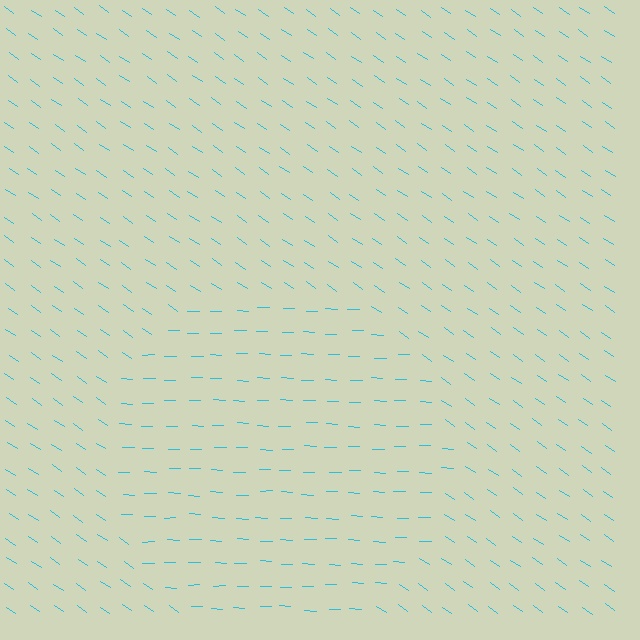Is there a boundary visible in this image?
Yes, there is a texture boundary formed by a change in line orientation.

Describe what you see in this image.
The image is filled with small cyan line segments. A circle region in the image has lines oriented differently from the surrounding lines, creating a visible texture boundary.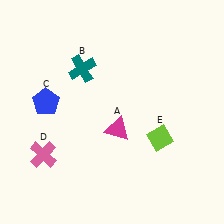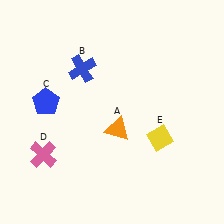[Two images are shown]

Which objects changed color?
A changed from magenta to orange. B changed from teal to blue. E changed from lime to yellow.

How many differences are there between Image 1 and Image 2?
There are 3 differences between the two images.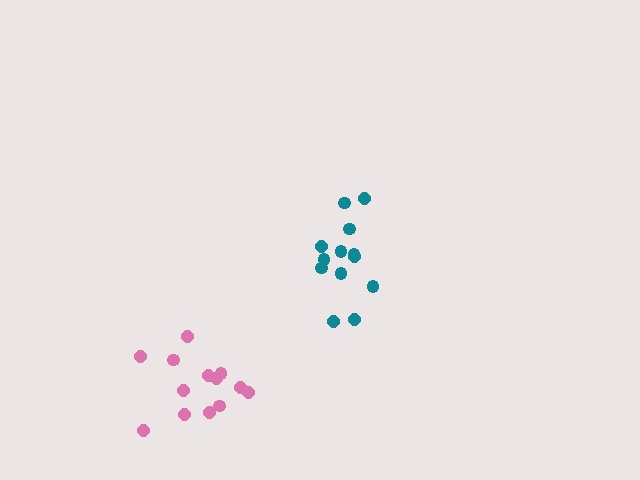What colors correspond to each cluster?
The clusters are colored: teal, pink.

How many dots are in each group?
Group 1: 13 dots, Group 2: 13 dots (26 total).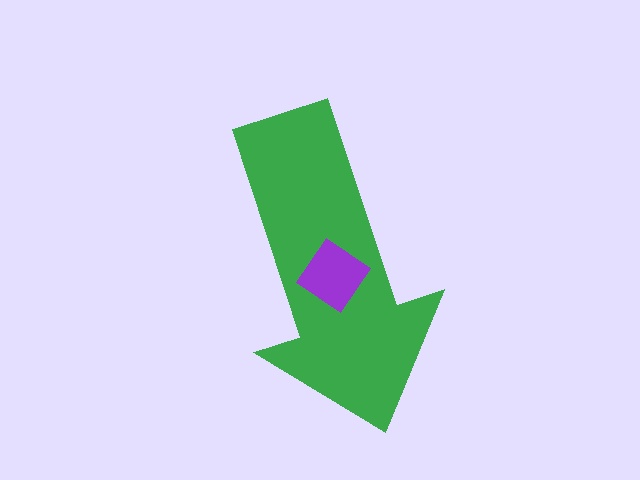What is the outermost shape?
The green arrow.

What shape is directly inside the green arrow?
The purple diamond.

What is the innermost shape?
The purple diamond.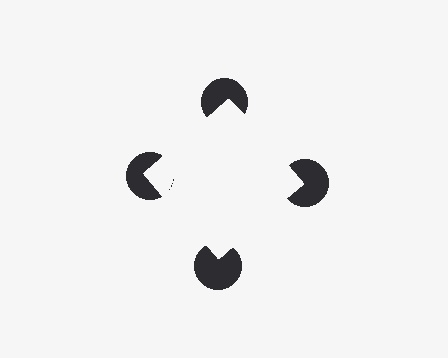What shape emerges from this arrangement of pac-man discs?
An illusory square — its edges are inferred from the aligned wedge cuts in the pac-man discs, not physically drawn.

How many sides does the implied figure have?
4 sides.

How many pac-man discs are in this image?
There are 4 — one at each vertex of the illusory square.